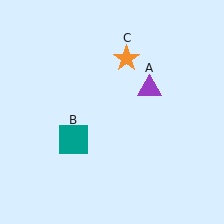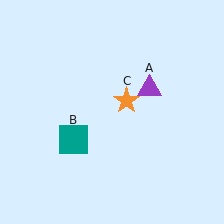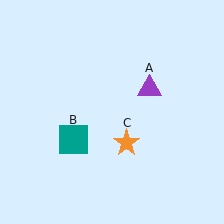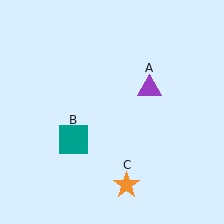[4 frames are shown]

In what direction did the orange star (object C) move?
The orange star (object C) moved down.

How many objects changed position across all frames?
1 object changed position: orange star (object C).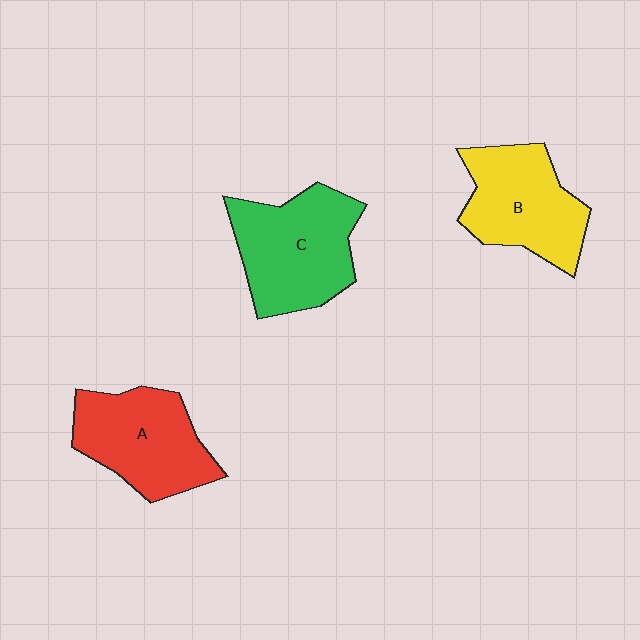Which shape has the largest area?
Shape C (green).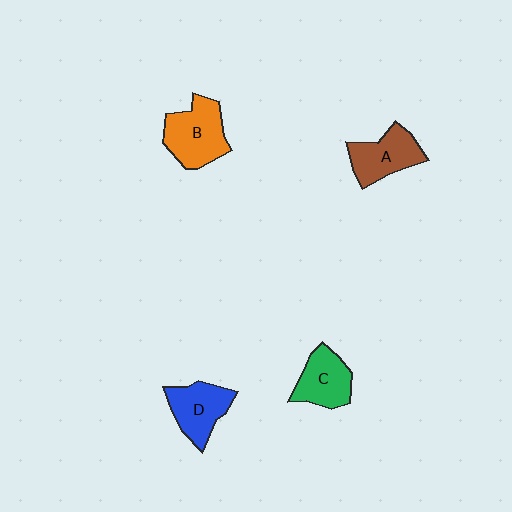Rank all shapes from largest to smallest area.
From largest to smallest: B (orange), D (blue), A (brown), C (green).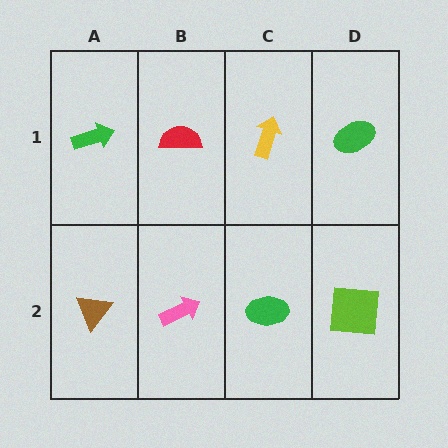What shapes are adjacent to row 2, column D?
A green ellipse (row 1, column D), a green ellipse (row 2, column C).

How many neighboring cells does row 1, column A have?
2.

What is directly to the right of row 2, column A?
A pink arrow.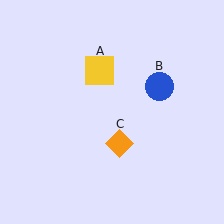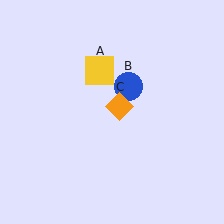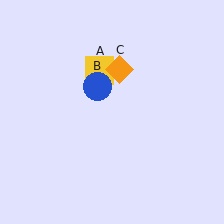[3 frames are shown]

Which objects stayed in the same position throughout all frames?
Yellow square (object A) remained stationary.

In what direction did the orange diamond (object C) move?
The orange diamond (object C) moved up.